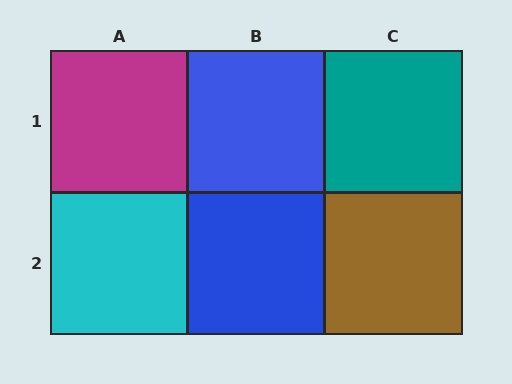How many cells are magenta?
1 cell is magenta.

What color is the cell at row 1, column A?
Magenta.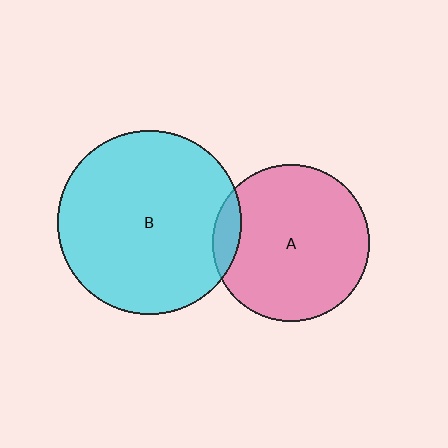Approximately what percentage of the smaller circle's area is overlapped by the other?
Approximately 10%.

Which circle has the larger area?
Circle B (cyan).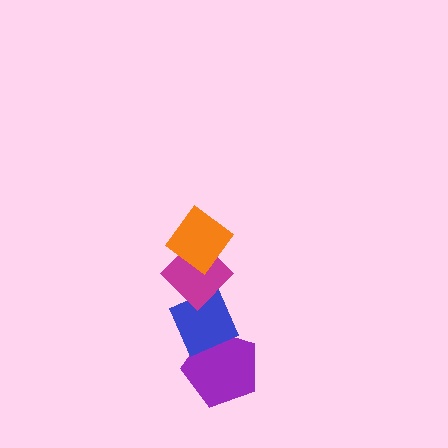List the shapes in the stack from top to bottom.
From top to bottom: the orange diamond, the magenta diamond, the blue diamond, the purple pentagon.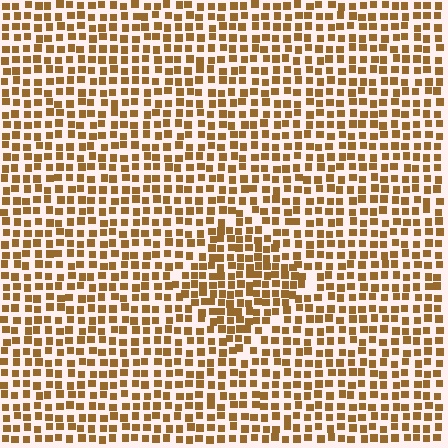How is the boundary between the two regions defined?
The boundary is defined by a change in element density (approximately 1.4x ratio). All elements are the same color, size, and shape.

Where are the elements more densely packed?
The elements are more densely packed inside the diamond boundary.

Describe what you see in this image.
The image contains small brown elements arranged at two different densities. A diamond-shaped region is visible where the elements are more densely packed than the surrounding area.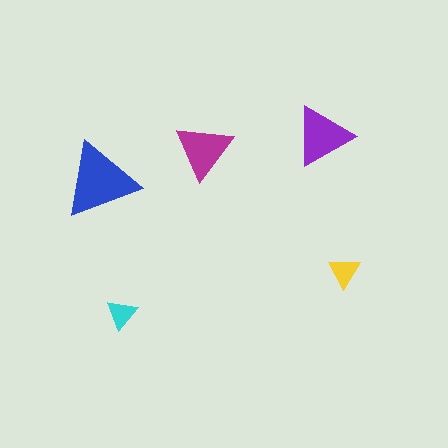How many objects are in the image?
There are 5 objects in the image.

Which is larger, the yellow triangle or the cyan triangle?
The yellow one.